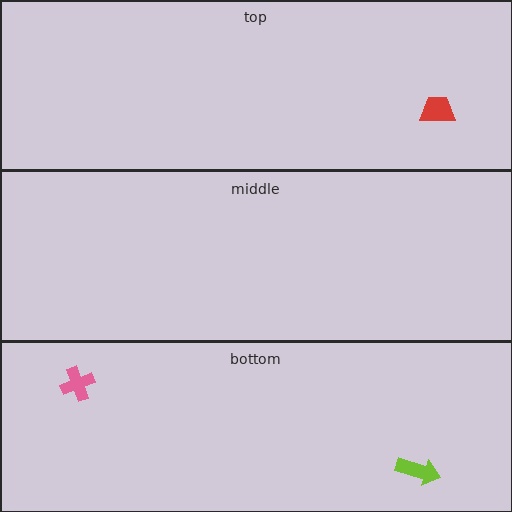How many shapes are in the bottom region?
2.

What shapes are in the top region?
The red trapezoid.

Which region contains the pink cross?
The bottom region.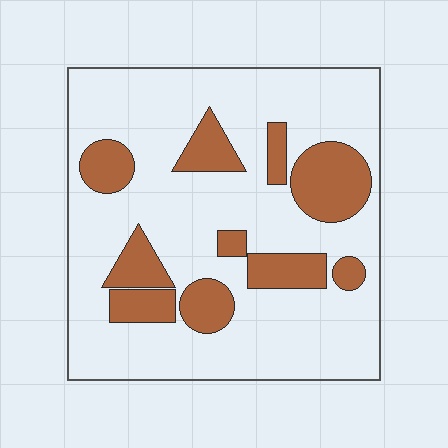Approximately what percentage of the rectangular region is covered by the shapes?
Approximately 25%.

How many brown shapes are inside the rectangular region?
10.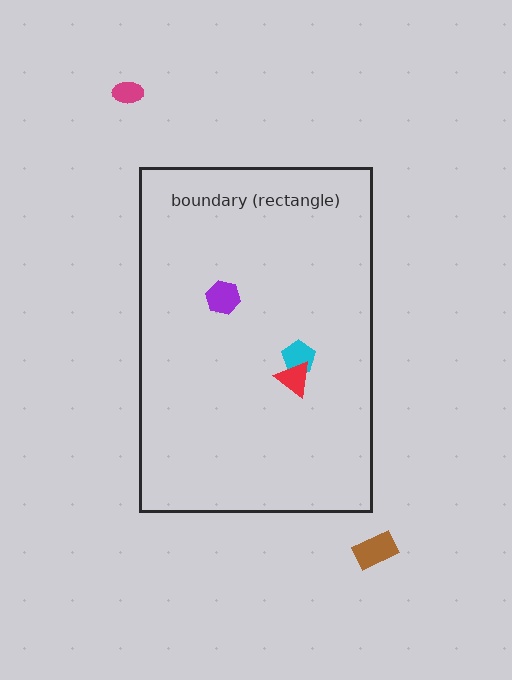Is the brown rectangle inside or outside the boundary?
Outside.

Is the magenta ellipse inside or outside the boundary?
Outside.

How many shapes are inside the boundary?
3 inside, 2 outside.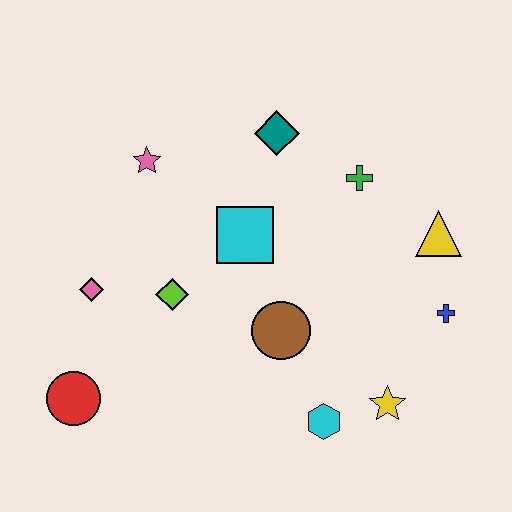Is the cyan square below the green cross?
Yes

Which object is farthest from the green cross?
The red circle is farthest from the green cross.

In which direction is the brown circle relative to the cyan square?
The brown circle is below the cyan square.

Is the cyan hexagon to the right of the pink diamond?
Yes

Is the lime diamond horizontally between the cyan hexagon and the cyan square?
No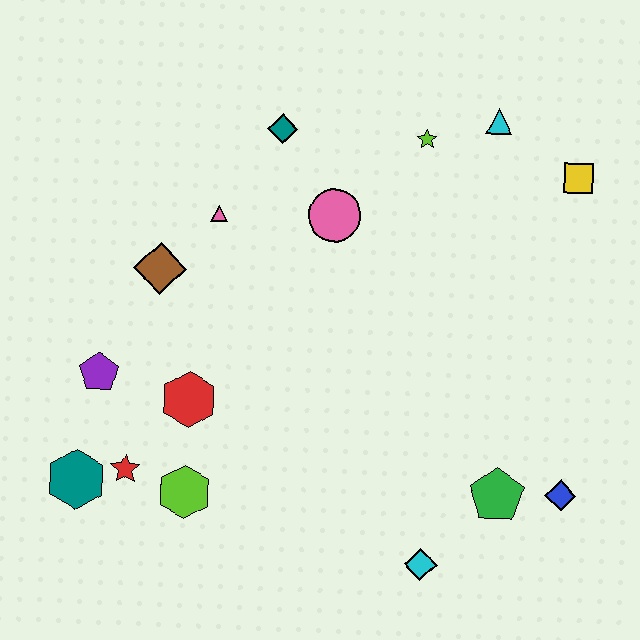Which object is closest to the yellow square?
The cyan triangle is closest to the yellow square.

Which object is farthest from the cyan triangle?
The teal hexagon is farthest from the cyan triangle.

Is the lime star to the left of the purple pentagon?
No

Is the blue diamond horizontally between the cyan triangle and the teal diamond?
No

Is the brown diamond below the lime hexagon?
No